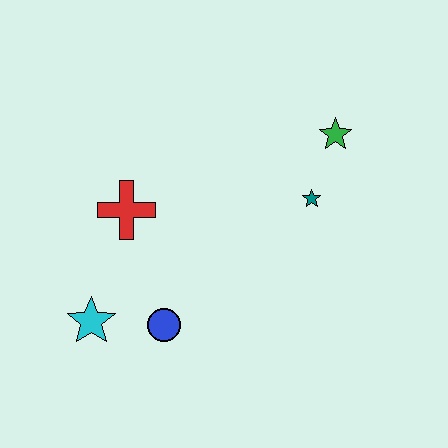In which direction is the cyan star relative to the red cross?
The cyan star is below the red cross.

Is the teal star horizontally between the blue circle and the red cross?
No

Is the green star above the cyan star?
Yes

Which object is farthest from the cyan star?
The green star is farthest from the cyan star.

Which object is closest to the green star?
The teal star is closest to the green star.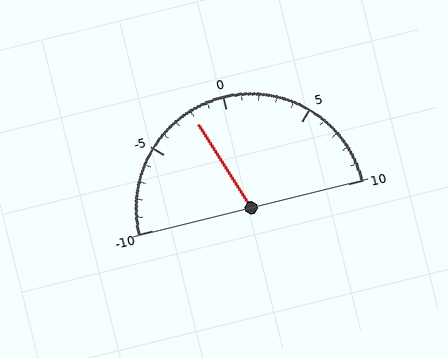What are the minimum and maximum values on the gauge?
The gauge ranges from -10 to 10.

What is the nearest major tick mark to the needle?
The nearest major tick mark is 0.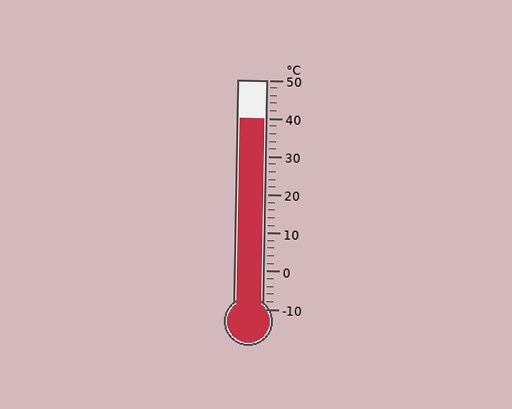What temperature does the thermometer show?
The thermometer shows approximately 40°C.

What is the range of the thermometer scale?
The thermometer scale ranges from -10°C to 50°C.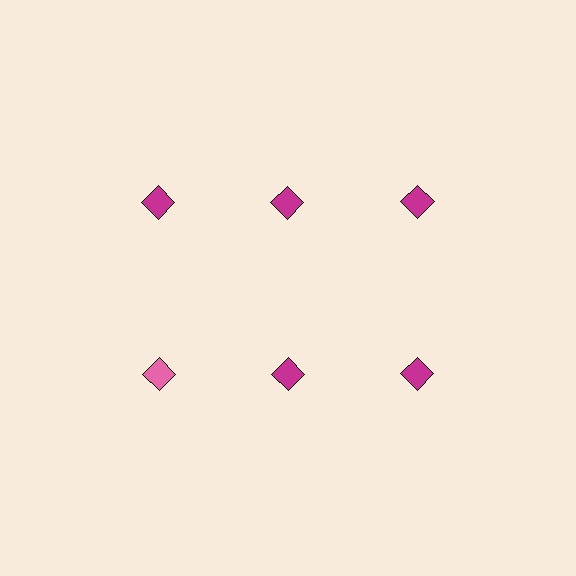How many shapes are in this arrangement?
There are 6 shapes arranged in a grid pattern.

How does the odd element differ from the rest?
It has a different color: pink instead of magenta.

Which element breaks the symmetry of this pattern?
The pink diamond in the second row, leftmost column breaks the symmetry. All other shapes are magenta diamonds.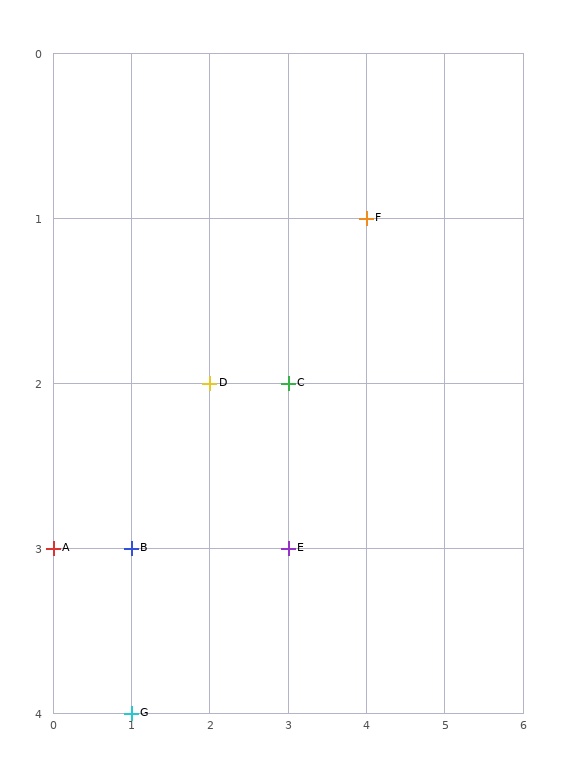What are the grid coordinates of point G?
Point G is at grid coordinates (1, 4).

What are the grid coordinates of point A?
Point A is at grid coordinates (0, 3).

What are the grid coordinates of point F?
Point F is at grid coordinates (4, 1).